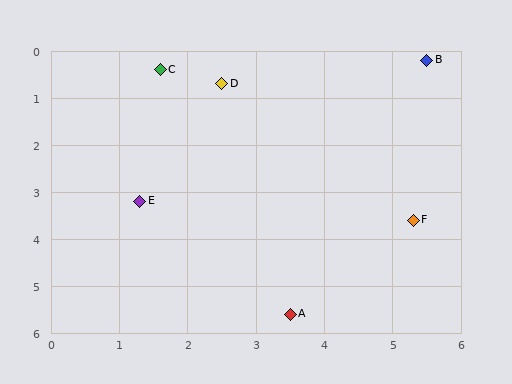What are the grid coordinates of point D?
Point D is at approximately (2.5, 0.7).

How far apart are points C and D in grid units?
Points C and D are about 0.9 grid units apart.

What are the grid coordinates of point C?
Point C is at approximately (1.6, 0.4).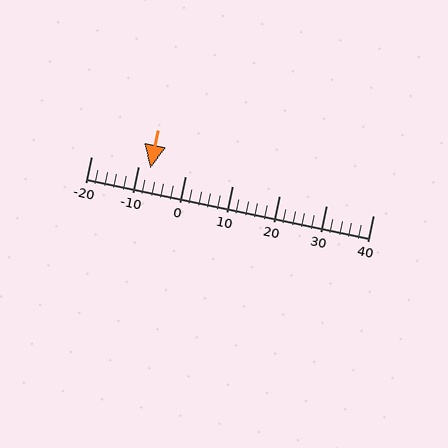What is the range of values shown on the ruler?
The ruler shows values from -20 to 40.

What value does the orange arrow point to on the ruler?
The orange arrow points to approximately -7.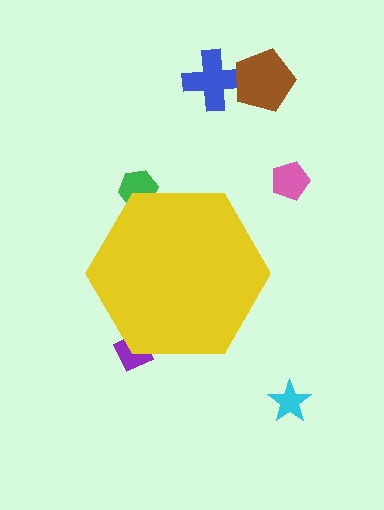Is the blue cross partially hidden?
No, the blue cross is fully visible.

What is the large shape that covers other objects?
A yellow hexagon.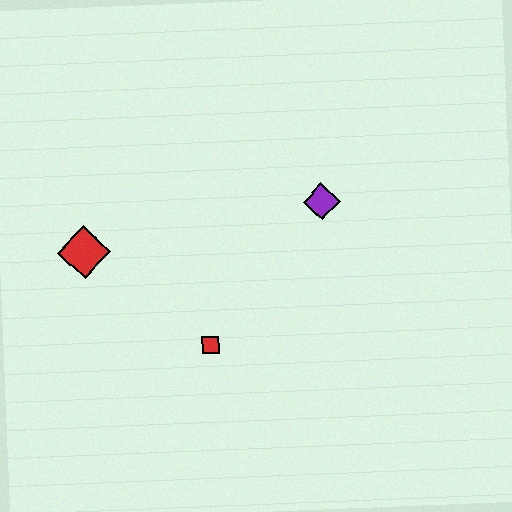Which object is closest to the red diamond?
The red square is closest to the red diamond.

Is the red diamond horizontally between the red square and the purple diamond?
No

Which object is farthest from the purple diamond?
The red diamond is farthest from the purple diamond.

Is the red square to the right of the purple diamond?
No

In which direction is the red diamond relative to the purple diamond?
The red diamond is to the left of the purple diamond.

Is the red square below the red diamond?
Yes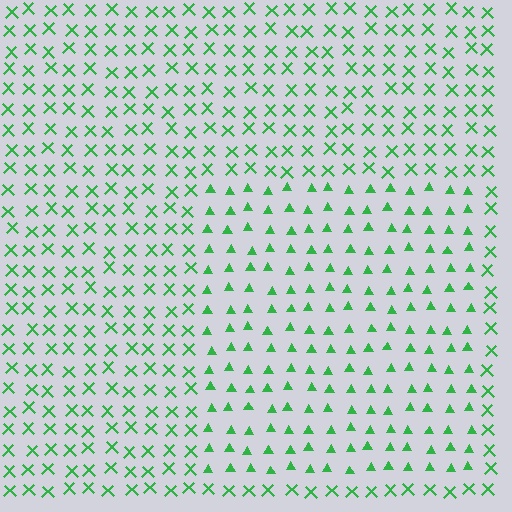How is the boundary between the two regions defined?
The boundary is defined by a change in element shape: triangles inside vs. X marks outside. All elements share the same color and spacing.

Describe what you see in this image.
The image is filled with small green elements arranged in a uniform grid. A rectangle-shaped region contains triangles, while the surrounding area contains X marks. The boundary is defined purely by the change in element shape.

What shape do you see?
I see a rectangle.